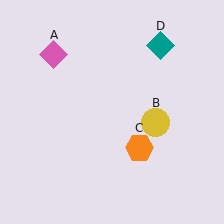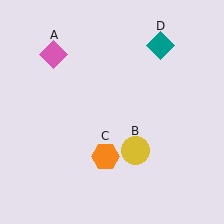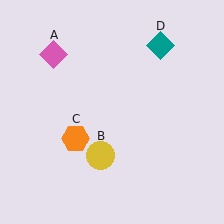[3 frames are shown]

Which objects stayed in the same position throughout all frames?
Pink diamond (object A) and teal diamond (object D) remained stationary.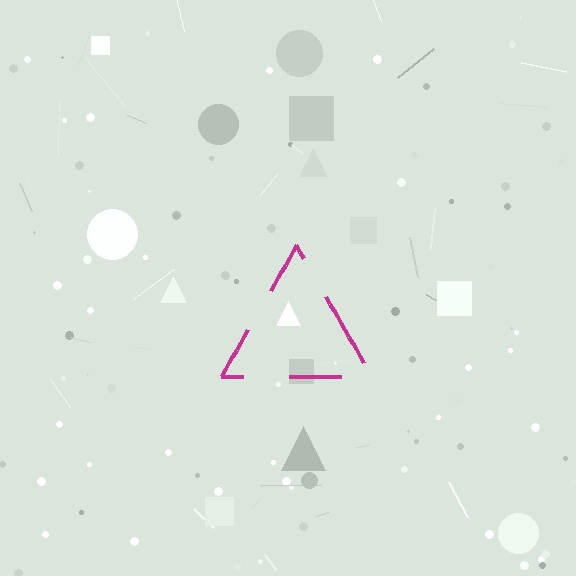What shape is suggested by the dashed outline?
The dashed outline suggests a triangle.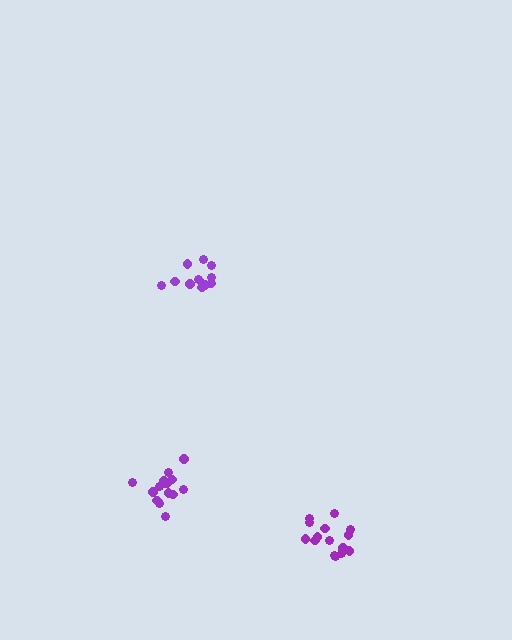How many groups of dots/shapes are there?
There are 3 groups.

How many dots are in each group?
Group 1: 15 dots, Group 2: 15 dots, Group 3: 12 dots (42 total).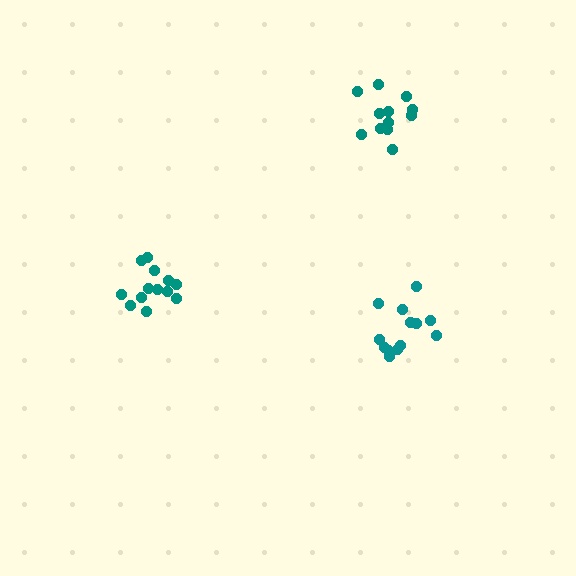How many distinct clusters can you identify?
There are 3 distinct clusters.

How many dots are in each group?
Group 1: 13 dots, Group 2: 13 dots, Group 3: 12 dots (38 total).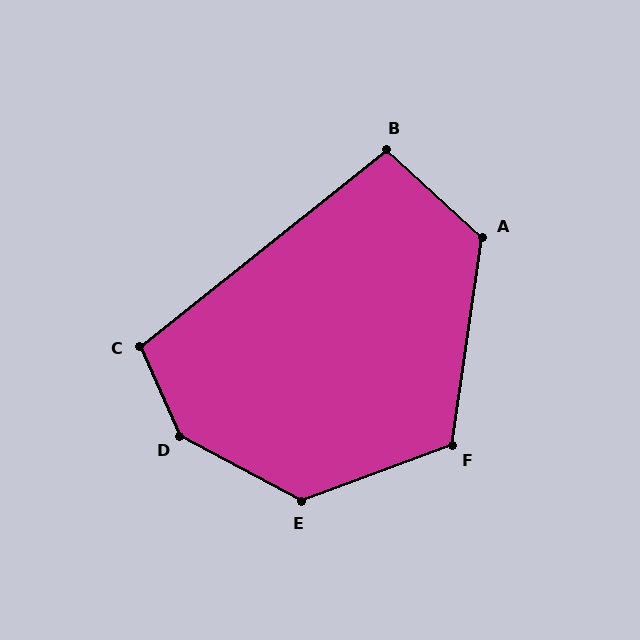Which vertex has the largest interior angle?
D, at approximately 142 degrees.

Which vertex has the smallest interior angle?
B, at approximately 99 degrees.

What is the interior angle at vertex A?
Approximately 124 degrees (obtuse).